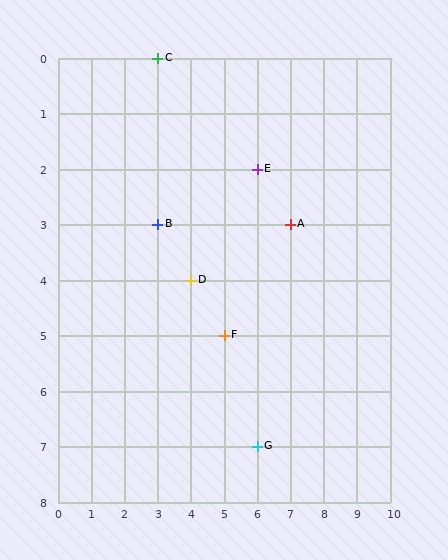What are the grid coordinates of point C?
Point C is at grid coordinates (3, 0).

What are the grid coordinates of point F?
Point F is at grid coordinates (5, 5).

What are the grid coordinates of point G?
Point G is at grid coordinates (6, 7).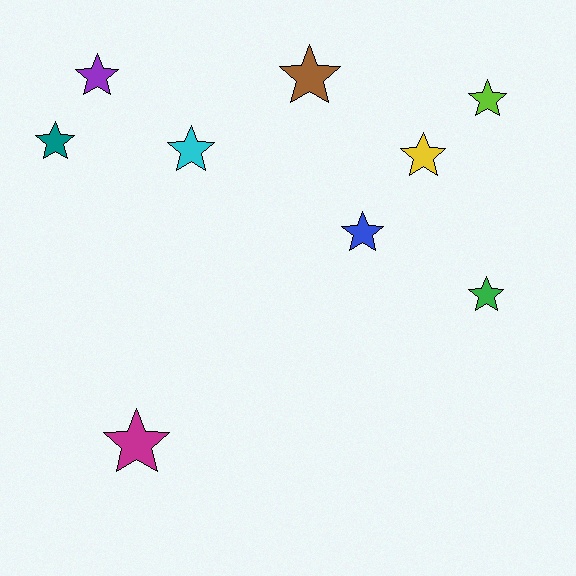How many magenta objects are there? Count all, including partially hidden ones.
There is 1 magenta object.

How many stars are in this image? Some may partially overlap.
There are 9 stars.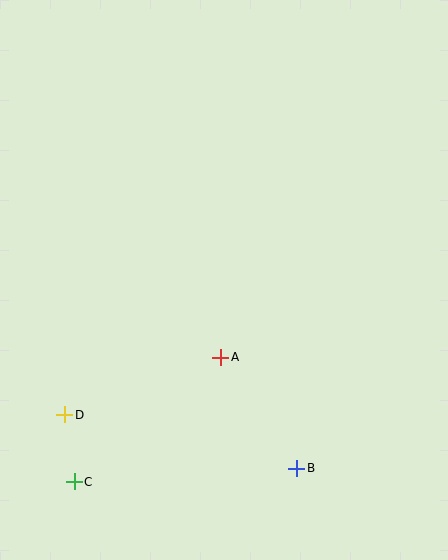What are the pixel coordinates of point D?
Point D is at (65, 415).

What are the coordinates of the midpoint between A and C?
The midpoint between A and C is at (147, 420).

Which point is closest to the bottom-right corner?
Point B is closest to the bottom-right corner.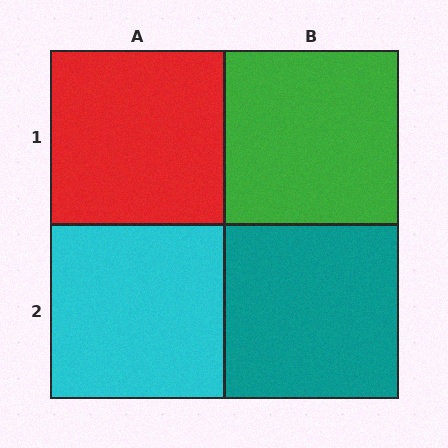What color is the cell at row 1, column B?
Green.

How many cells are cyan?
1 cell is cyan.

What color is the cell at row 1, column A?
Red.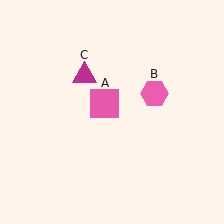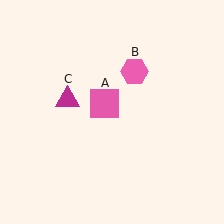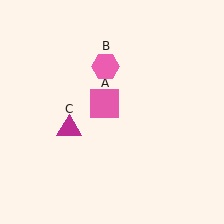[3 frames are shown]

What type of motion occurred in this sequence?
The pink hexagon (object B), magenta triangle (object C) rotated counterclockwise around the center of the scene.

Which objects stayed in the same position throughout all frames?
Pink square (object A) remained stationary.